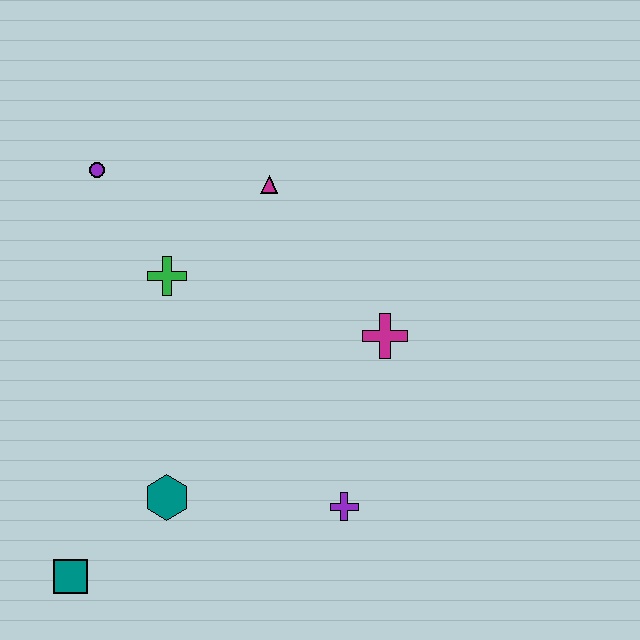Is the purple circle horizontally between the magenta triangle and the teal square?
Yes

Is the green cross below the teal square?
No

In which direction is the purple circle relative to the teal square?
The purple circle is above the teal square.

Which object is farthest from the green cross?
The teal square is farthest from the green cross.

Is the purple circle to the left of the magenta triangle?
Yes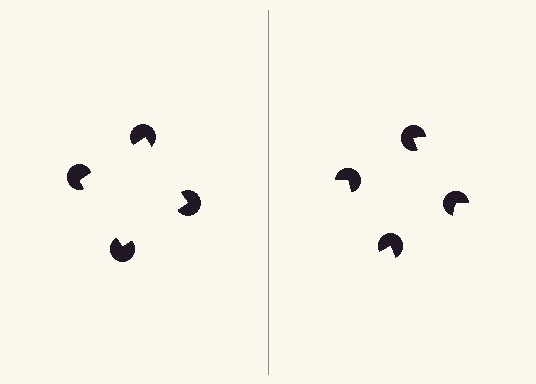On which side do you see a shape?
An illusory square appears on the left side. On the right side the wedge cuts are rotated, so no coherent shape forms.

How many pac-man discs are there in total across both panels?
8 — 4 on each side.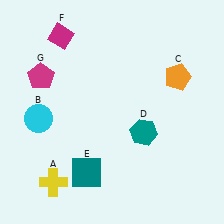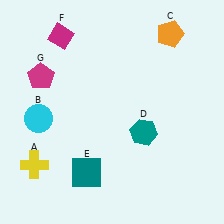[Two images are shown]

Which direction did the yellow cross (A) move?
The yellow cross (A) moved left.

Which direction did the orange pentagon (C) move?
The orange pentagon (C) moved up.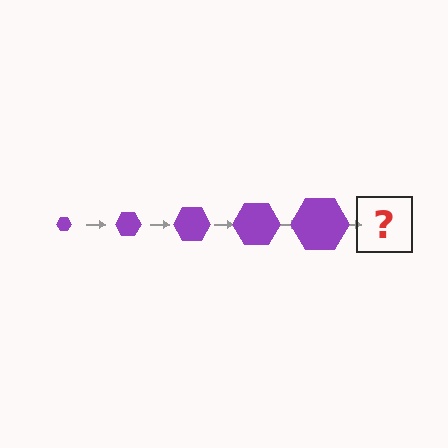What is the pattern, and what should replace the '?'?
The pattern is that the hexagon gets progressively larger each step. The '?' should be a purple hexagon, larger than the previous one.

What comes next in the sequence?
The next element should be a purple hexagon, larger than the previous one.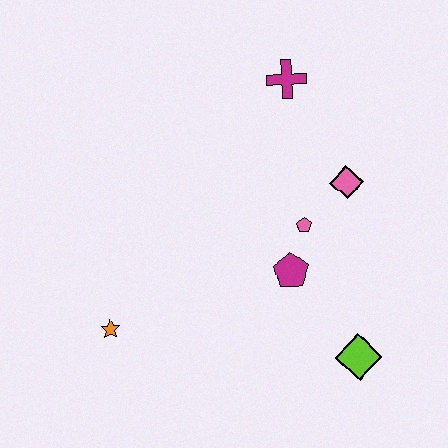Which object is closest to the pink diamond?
The pink pentagon is closest to the pink diamond.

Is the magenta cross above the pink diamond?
Yes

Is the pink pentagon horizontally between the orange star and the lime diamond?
Yes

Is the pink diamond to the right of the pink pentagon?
Yes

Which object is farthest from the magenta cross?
The orange star is farthest from the magenta cross.